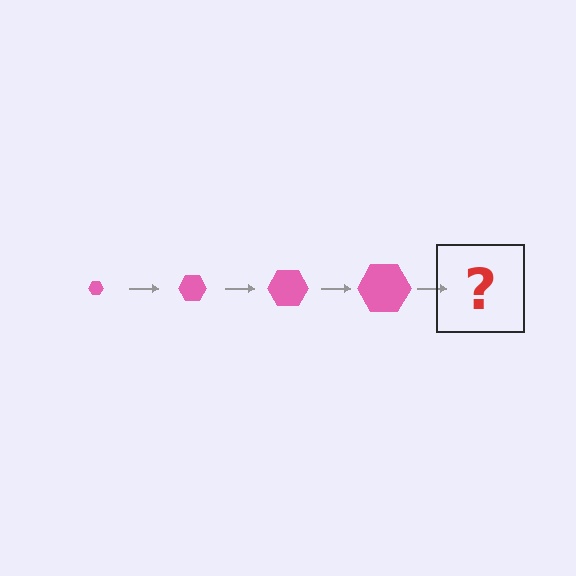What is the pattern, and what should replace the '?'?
The pattern is that the hexagon gets progressively larger each step. The '?' should be a pink hexagon, larger than the previous one.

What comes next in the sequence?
The next element should be a pink hexagon, larger than the previous one.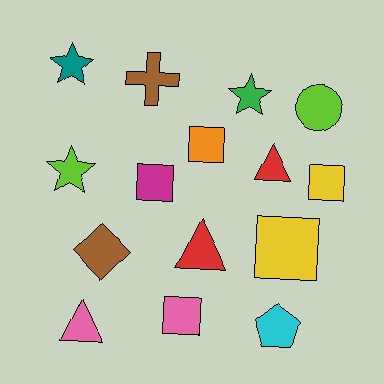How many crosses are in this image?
There is 1 cross.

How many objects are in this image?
There are 15 objects.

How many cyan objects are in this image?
There is 1 cyan object.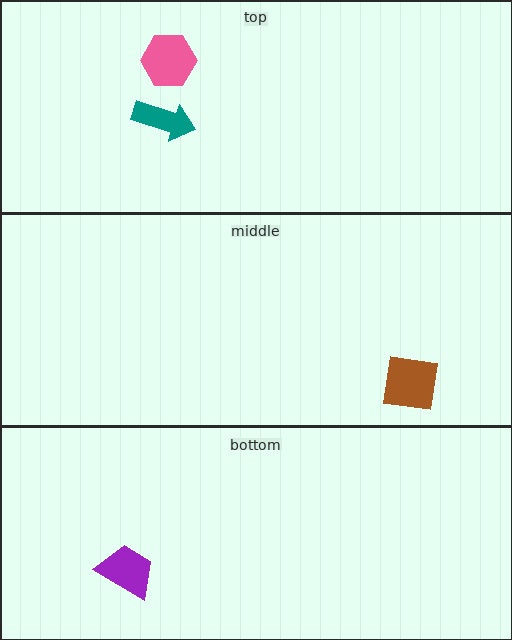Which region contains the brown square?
The middle region.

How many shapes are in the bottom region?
1.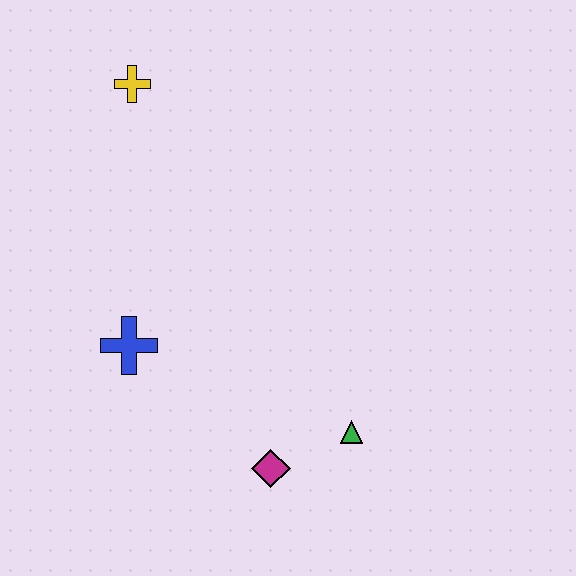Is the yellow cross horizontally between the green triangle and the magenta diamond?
No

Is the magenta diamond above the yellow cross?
No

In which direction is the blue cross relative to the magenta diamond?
The blue cross is to the left of the magenta diamond.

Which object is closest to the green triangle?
The magenta diamond is closest to the green triangle.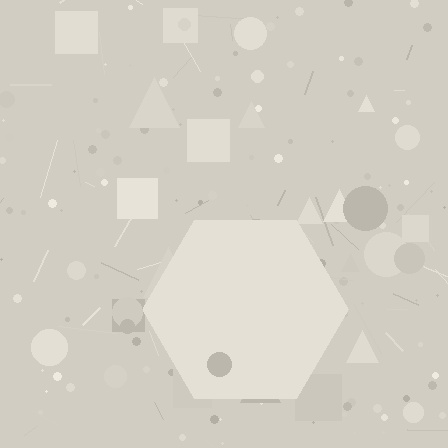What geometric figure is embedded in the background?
A hexagon is embedded in the background.